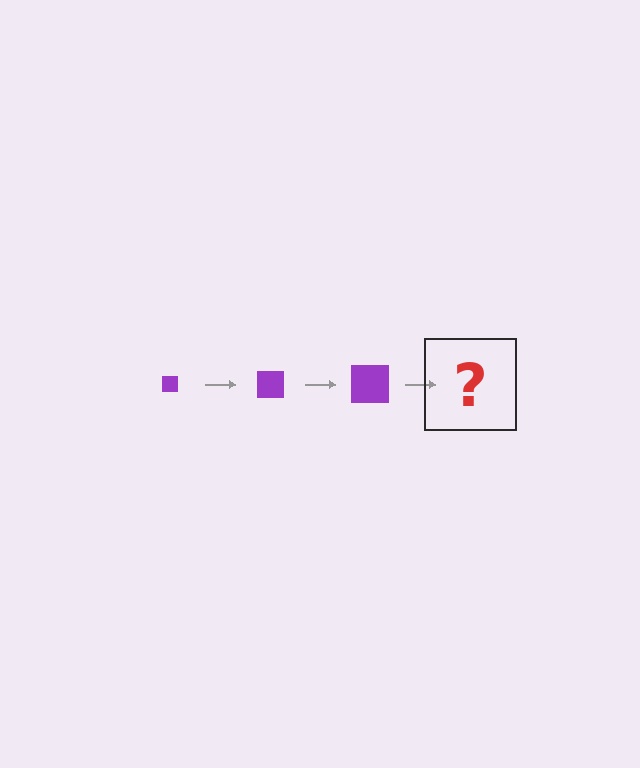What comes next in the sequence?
The next element should be a purple square, larger than the previous one.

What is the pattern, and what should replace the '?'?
The pattern is that the square gets progressively larger each step. The '?' should be a purple square, larger than the previous one.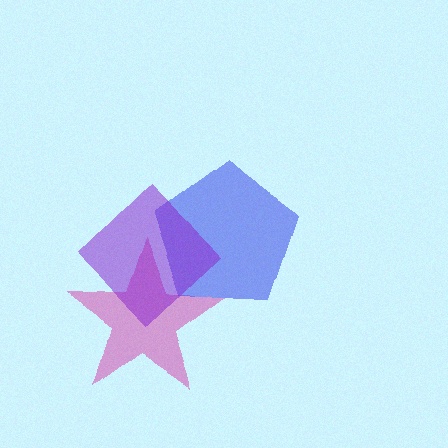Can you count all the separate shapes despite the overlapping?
Yes, there are 3 separate shapes.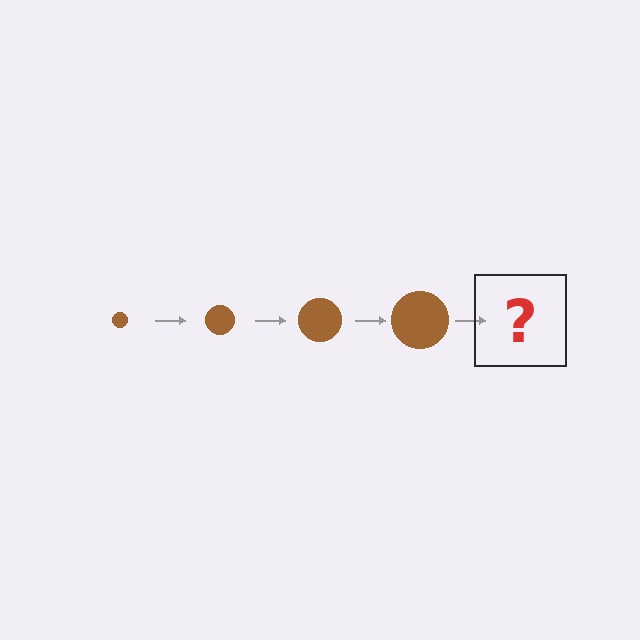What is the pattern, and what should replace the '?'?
The pattern is that the circle gets progressively larger each step. The '?' should be a brown circle, larger than the previous one.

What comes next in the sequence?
The next element should be a brown circle, larger than the previous one.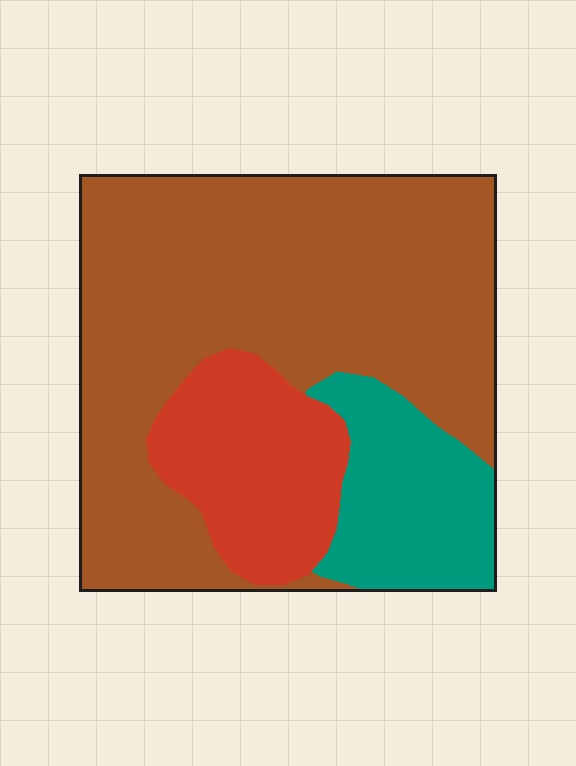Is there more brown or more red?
Brown.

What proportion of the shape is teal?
Teal covers roughly 15% of the shape.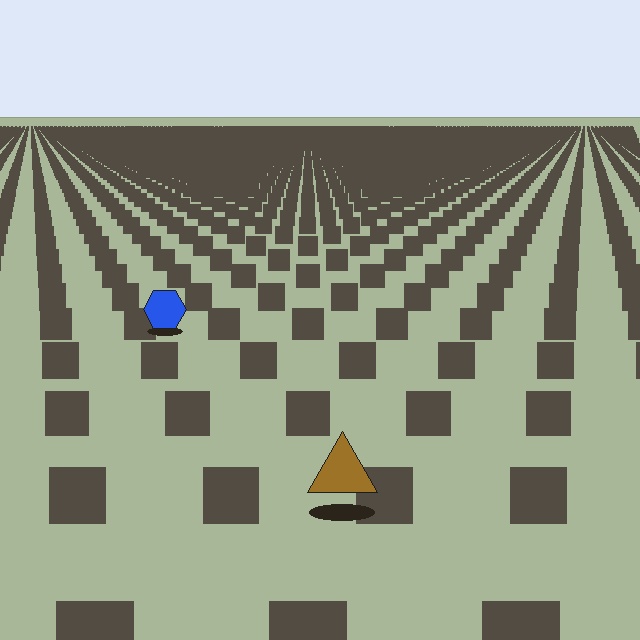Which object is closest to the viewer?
The brown triangle is closest. The texture marks near it are larger and more spread out.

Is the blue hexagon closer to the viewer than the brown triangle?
No. The brown triangle is closer — you can tell from the texture gradient: the ground texture is coarser near it.